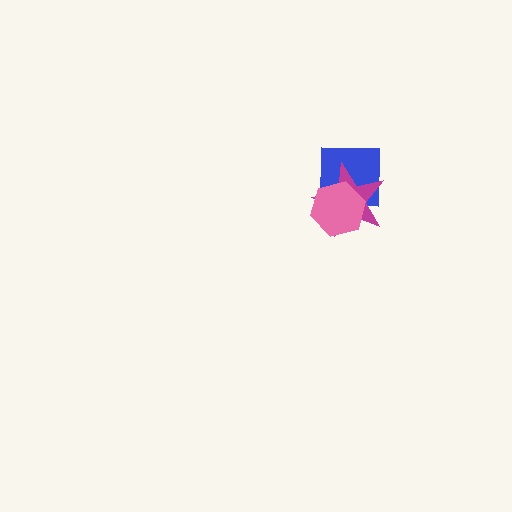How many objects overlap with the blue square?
2 objects overlap with the blue square.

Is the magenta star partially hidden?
Yes, it is partially covered by another shape.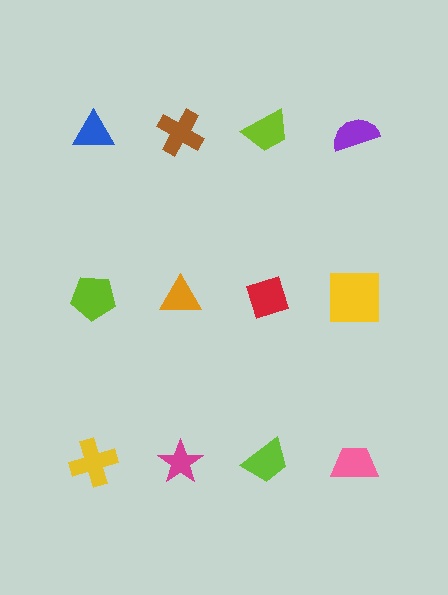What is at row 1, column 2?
A brown cross.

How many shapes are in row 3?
4 shapes.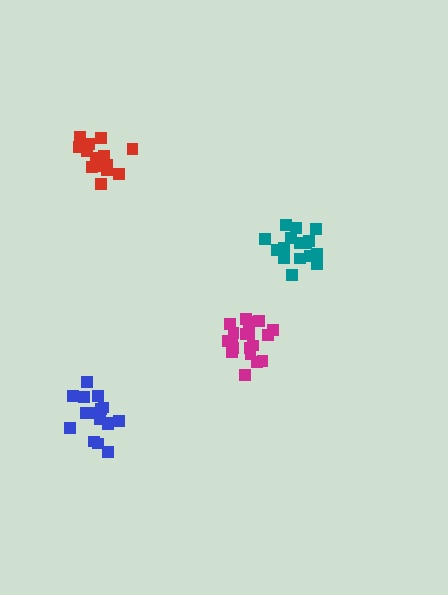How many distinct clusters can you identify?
There are 4 distinct clusters.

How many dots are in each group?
Group 1: 16 dots, Group 2: 19 dots, Group 3: 17 dots, Group 4: 16 dots (68 total).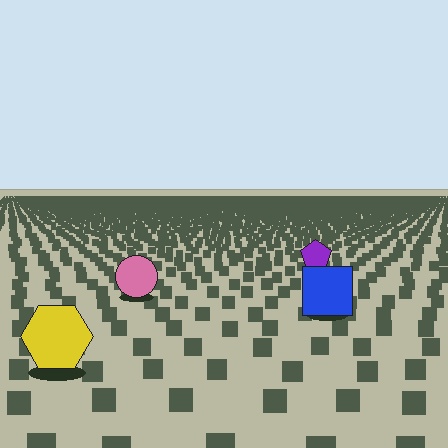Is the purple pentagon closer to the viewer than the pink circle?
No. The pink circle is closer — you can tell from the texture gradient: the ground texture is coarser near it.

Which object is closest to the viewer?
The yellow hexagon is closest. The texture marks near it are larger and more spread out.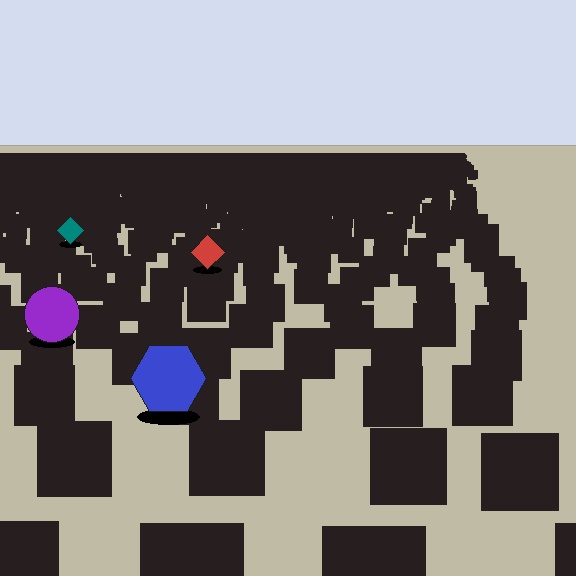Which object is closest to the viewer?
The blue hexagon is closest. The texture marks near it are larger and more spread out.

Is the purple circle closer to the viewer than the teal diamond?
Yes. The purple circle is closer — you can tell from the texture gradient: the ground texture is coarser near it.